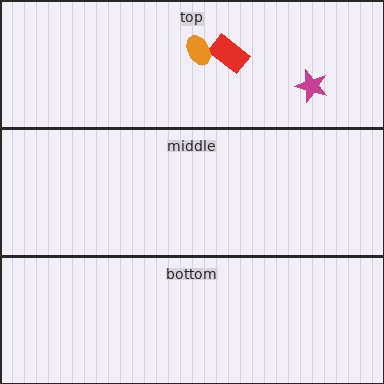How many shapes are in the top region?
3.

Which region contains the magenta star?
The top region.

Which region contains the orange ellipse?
The top region.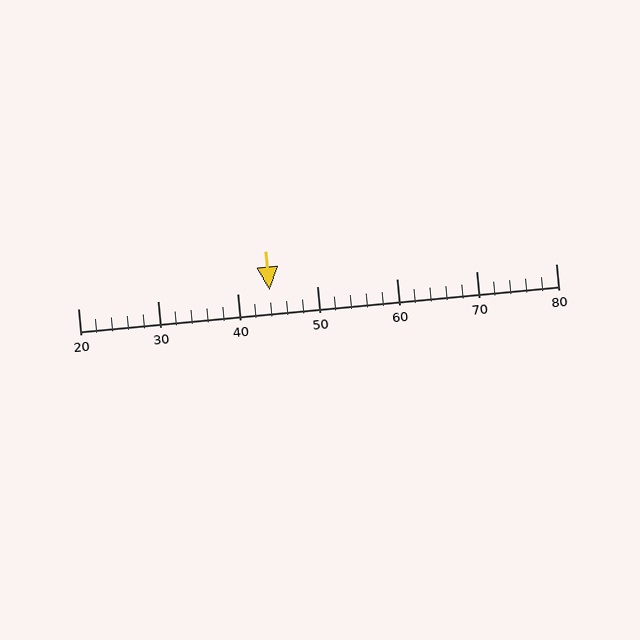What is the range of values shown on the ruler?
The ruler shows values from 20 to 80.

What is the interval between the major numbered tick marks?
The major tick marks are spaced 10 units apart.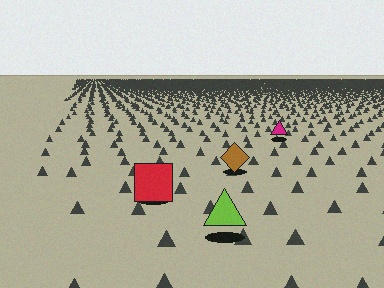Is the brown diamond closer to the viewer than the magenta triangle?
Yes. The brown diamond is closer — you can tell from the texture gradient: the ground texture is coarser near it.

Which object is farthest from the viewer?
The magenta triangle is farthest from the viewer. It appears smaller and the ground texture around it is denser.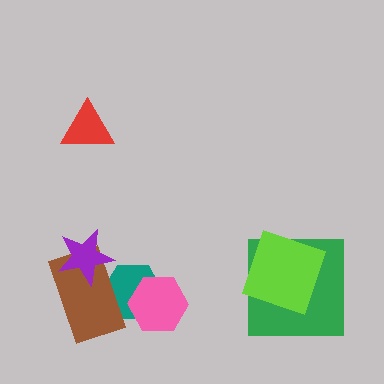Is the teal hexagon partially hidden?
Yes, it is partially covered by another shape.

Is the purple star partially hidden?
No, no other shape covers it.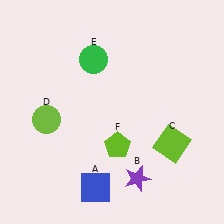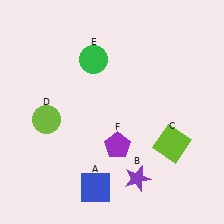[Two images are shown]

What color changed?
The pentagon (F) changed from lime in Image 1 to purple in Image 2.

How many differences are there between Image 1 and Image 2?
There is 1 difference between the two images.